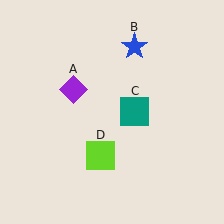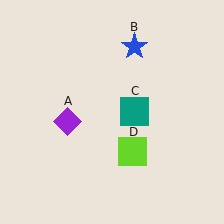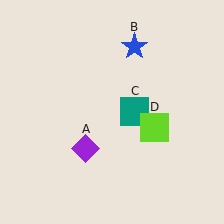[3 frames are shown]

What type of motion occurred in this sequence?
The purple diamond (object A), lime square (object D) rotated counterclockwise around the center of the scene.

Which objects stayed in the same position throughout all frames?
Blue star (object B) and teal square (object C) remained stationary.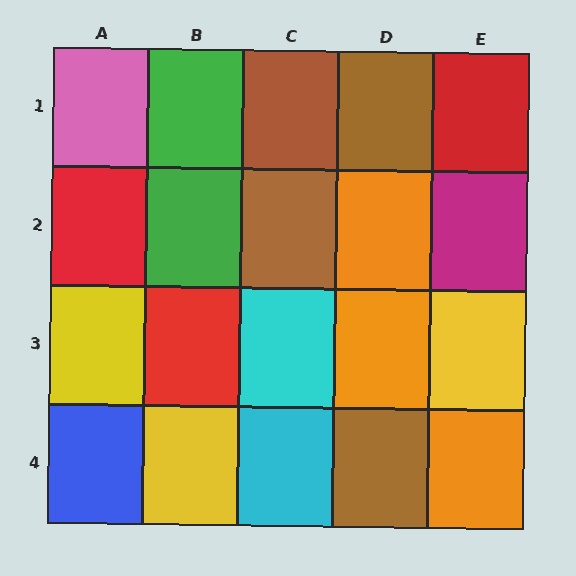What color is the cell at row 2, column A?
Red.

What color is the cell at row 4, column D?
Brown.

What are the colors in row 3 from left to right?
Yellow, red, cyan, orange, yellow.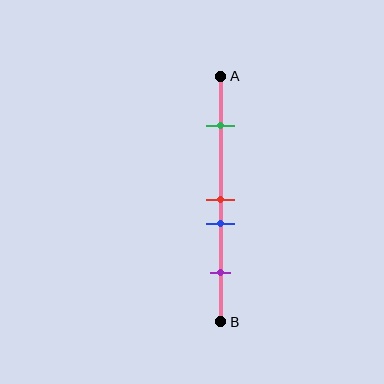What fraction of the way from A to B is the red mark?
The red mark is approximately 50% (0.5) of the way from A to B.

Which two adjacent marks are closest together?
The red and blue marks are the closest adjacent pair.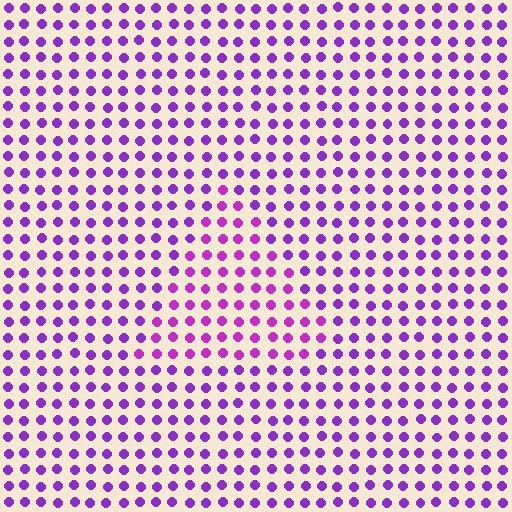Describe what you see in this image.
The image is filled with small purple elements in a uniform arrangement. A triangle-shaped region is visible where the elements are tinted to a slightly different hue, forming a subtle color boundary.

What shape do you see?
I see a triangle.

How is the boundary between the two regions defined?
The boundary is defined purely by a slight shift in hue (about 22 degrees). Spacing, size, and orientation are identical on both sides.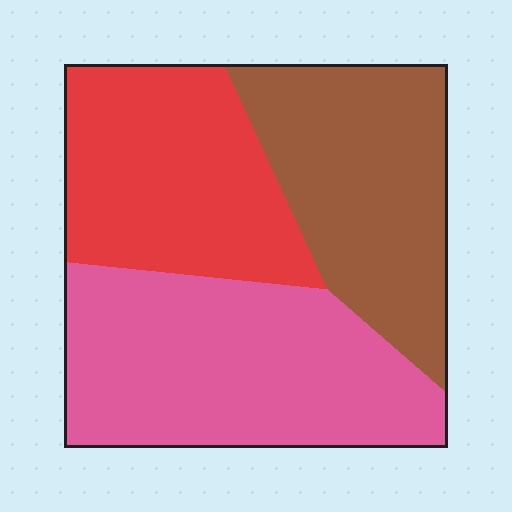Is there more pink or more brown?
Pink.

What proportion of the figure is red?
Red takes up between a sixth and a third of the figure.